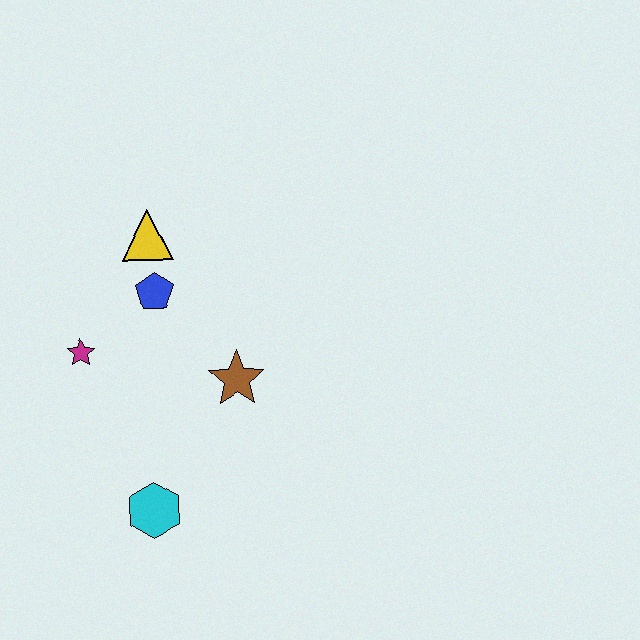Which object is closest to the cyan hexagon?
The brown star is closest to the cyan hexagon.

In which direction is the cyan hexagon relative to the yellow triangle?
The cyan hexagon is below the yellow triangle.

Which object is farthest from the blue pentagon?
The cyan hexagon is farthest from the blue pentagon.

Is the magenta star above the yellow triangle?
No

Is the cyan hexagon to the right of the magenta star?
Yes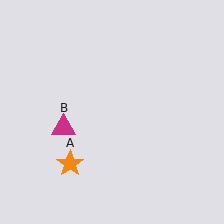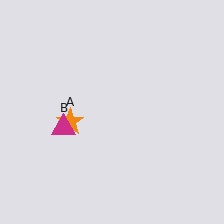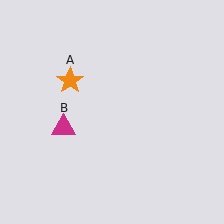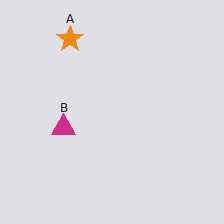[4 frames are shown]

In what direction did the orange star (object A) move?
The orange star (object A) moved up.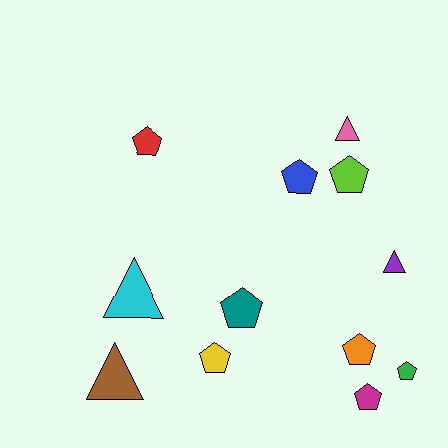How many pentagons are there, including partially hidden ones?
There are 8 pentagons.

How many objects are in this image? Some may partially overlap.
There are 12 objects.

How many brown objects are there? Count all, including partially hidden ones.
There is 1 brown object.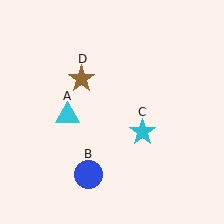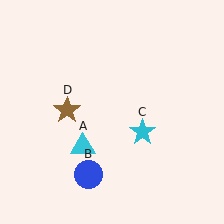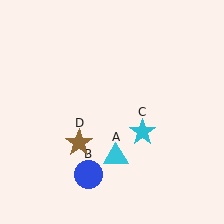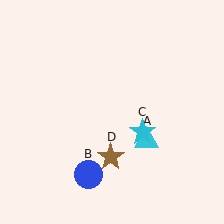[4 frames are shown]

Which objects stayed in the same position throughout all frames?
Blue circle (object B) and cyan star (object C) remained stationary.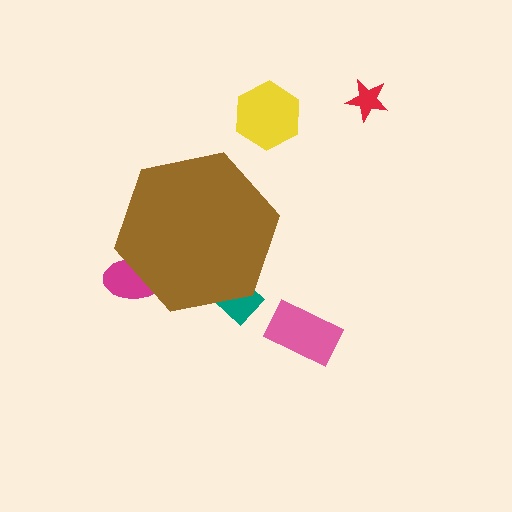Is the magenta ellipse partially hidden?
Yes, the magenta ellipse is partially hidden behind the brown hexagon.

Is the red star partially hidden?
No, the red star is fully visible.